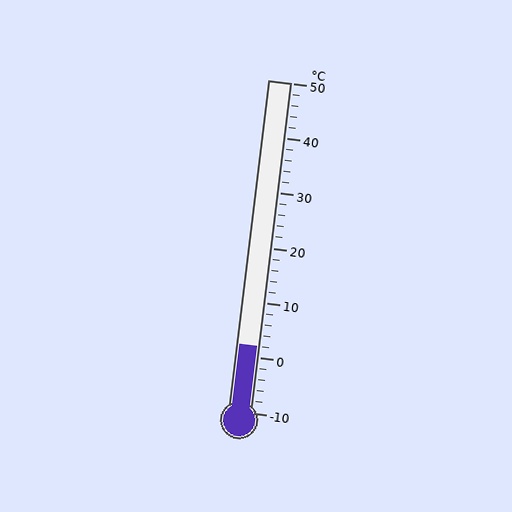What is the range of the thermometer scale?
The thermometer scale ranges from -10°C to 50°C.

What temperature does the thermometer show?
The thermometer shows approximately 2°C.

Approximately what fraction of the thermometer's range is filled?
The thermometer is filled to approximately 20% of its range.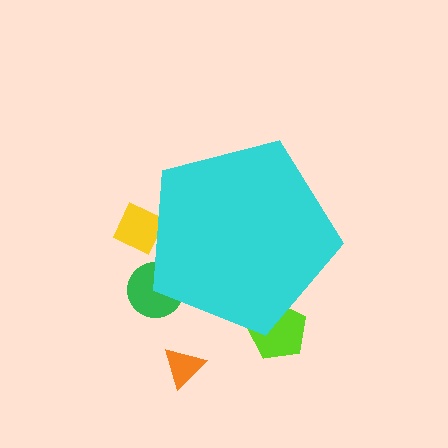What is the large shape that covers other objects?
A cyan pentagon.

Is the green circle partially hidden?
Yes, the green circle is partially hidden behind the cyan pentagon.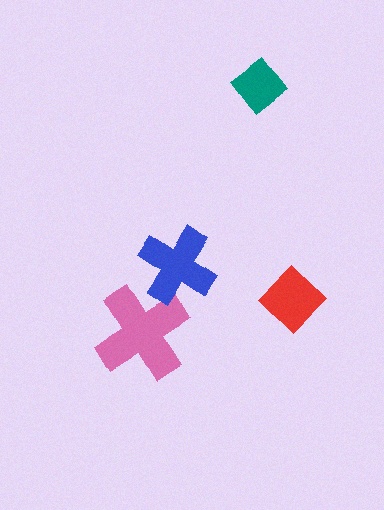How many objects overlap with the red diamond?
0 objects overlap with the red diamond.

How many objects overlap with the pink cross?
1 object overlaps with the pink cross.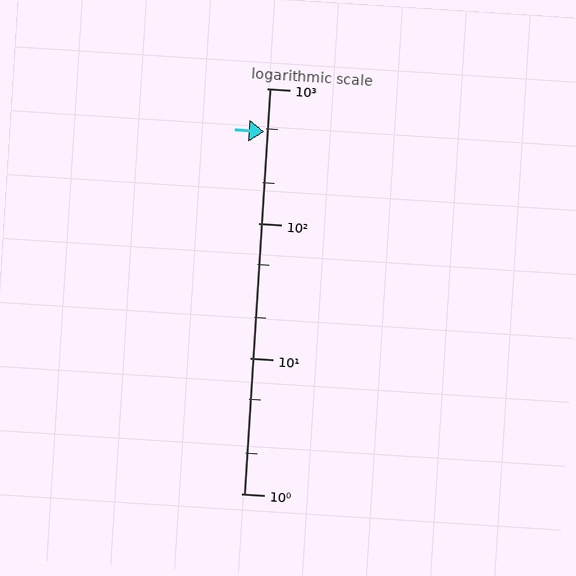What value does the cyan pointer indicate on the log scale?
The pointer indicates approximately 480.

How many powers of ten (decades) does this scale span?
The scale spans 3 decades, from 1 to 1000.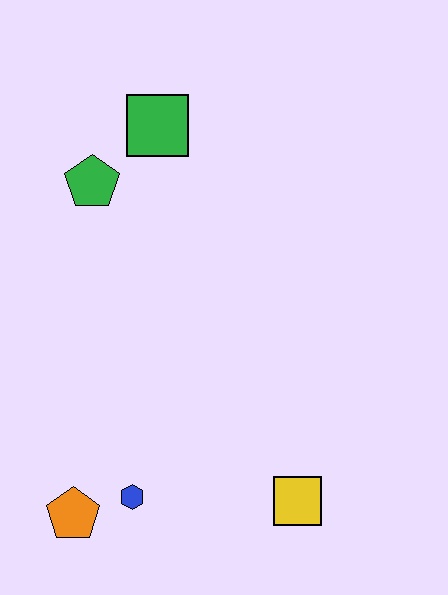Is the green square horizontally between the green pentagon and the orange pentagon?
No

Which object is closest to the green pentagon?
The green square is closest to the green pentagon.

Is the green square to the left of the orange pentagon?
No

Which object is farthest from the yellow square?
The green square is farthest from the yellow square.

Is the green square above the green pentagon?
Yes